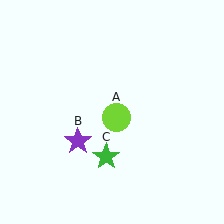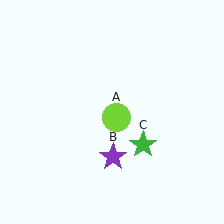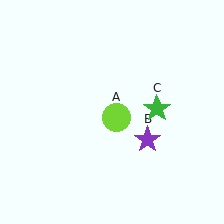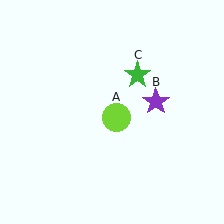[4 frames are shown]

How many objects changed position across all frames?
2 objects changed position: purple star (object B), green star (object C).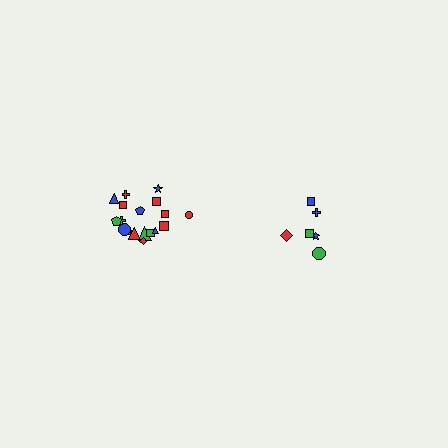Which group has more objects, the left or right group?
The left group.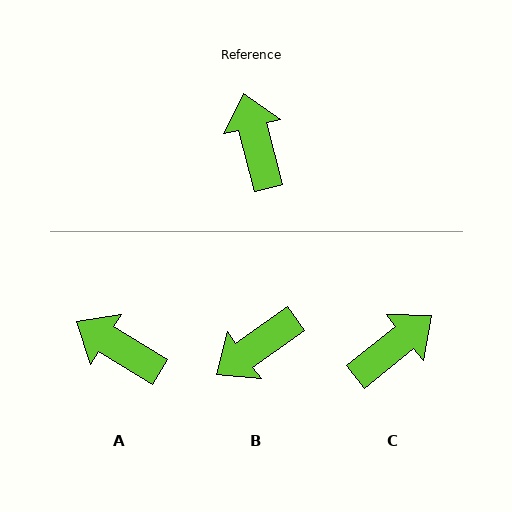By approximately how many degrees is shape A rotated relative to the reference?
Approximately 44 degrees counter-clockwise.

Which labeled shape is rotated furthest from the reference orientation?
B, about 111 degrees away.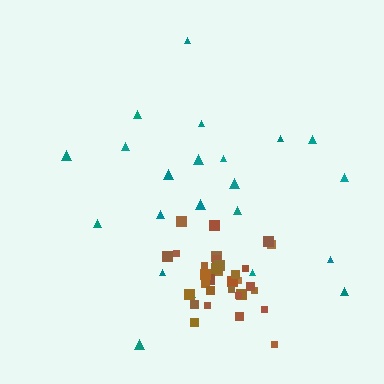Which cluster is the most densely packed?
Brown.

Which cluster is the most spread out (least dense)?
Teal.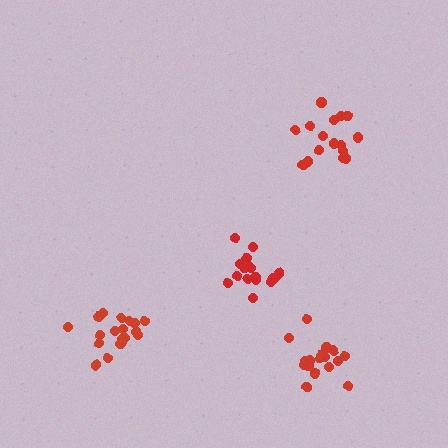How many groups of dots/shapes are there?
There are 4 groups.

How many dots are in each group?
Group 1: 19 dots, Group 2: 17 dots, Group 3: 18 dots, Group 4: 16 dots (70 total).